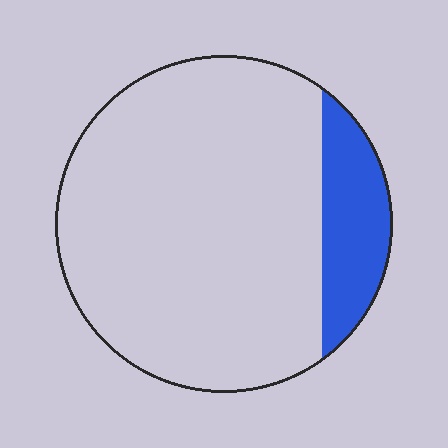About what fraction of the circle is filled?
About one sixth (1/6).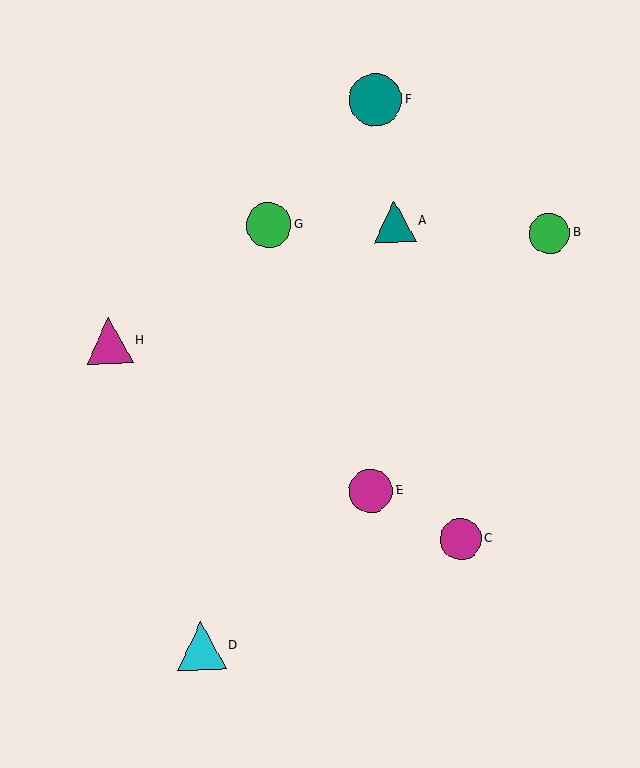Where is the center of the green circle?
The center of the green circle is at (269, 225).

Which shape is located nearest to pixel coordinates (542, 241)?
The green circle (labeled B) at (550, 233) is nearest to that location.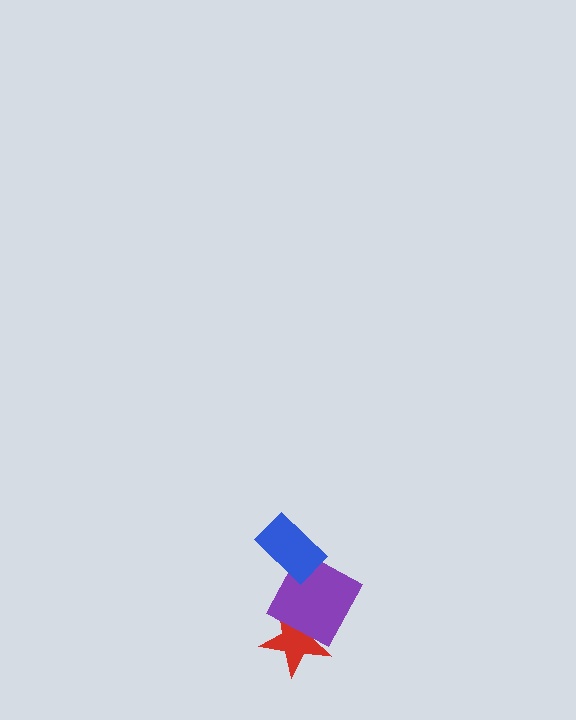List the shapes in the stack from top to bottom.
From top to bottom: the blue rectangle, the purple square, the red star.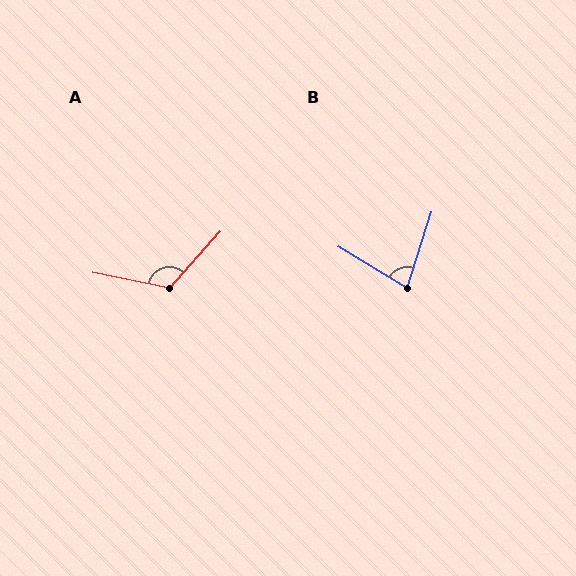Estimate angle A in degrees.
Approximately 120 degrees.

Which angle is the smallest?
B, at approximately 77 degrees.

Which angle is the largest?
A, at approximately 120 degrees.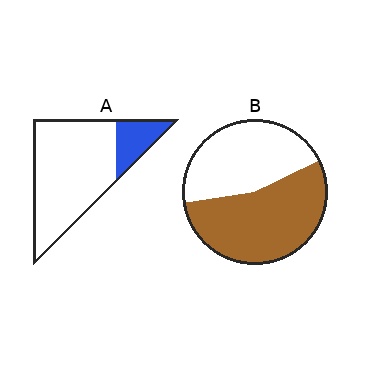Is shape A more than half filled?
No.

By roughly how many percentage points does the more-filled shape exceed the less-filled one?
By roughly 35 percentage points (B over A).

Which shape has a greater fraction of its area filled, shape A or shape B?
Shape B.